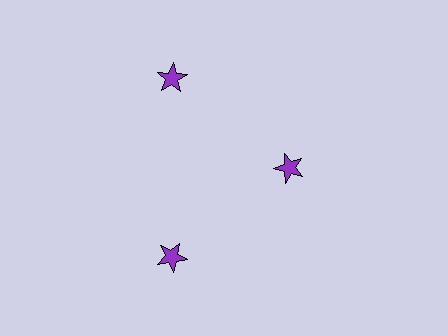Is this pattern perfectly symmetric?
No. The 3 purple stars are arranged in a ring, but one element near the 3 o'clock position is pulled inward toward the center, breaking the 3-fold rotational symmetry.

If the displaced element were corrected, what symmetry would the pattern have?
It would have 3-fold rotational symmetry — the pattern would map onto itself every 120 degrees.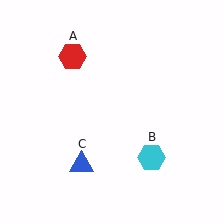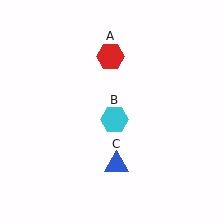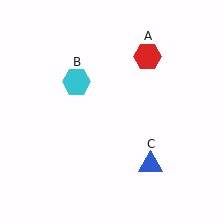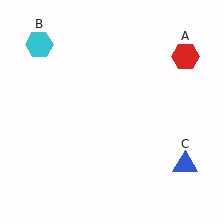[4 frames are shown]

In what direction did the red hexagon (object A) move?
The red hexagon (object A) moved right.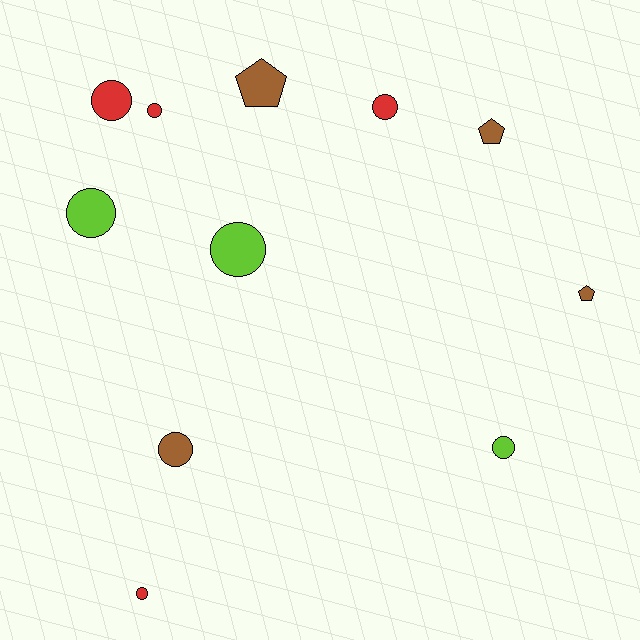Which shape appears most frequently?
Circle, with 8 objects.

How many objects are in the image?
There are 11 objects.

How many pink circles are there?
There are no pink circles.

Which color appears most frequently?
Brown, with 4 objects.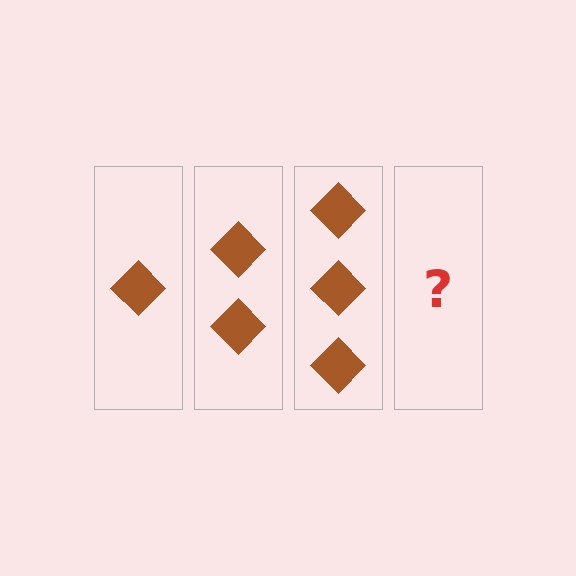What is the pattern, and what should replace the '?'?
The pattern is that each step adds one more diamond. The '?' should be 4 diamonds.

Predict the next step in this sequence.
The next step is 4 diamonds.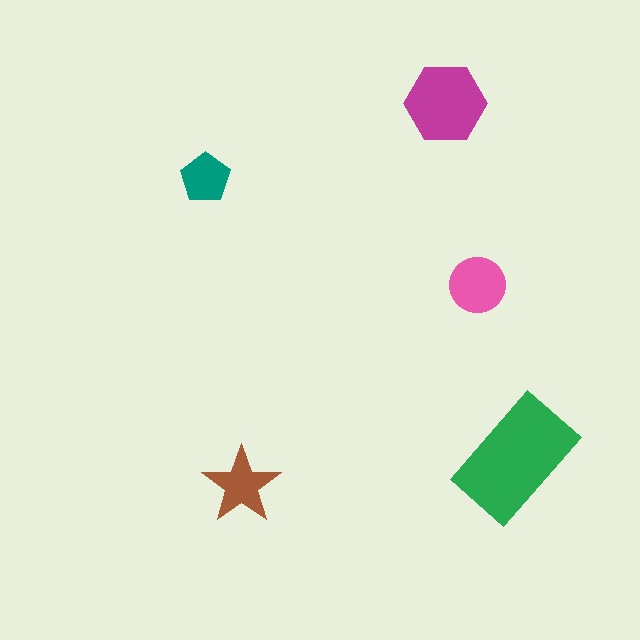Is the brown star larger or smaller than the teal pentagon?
Larger.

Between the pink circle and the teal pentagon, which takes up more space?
The pink circle.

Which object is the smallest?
The teal pentagon.